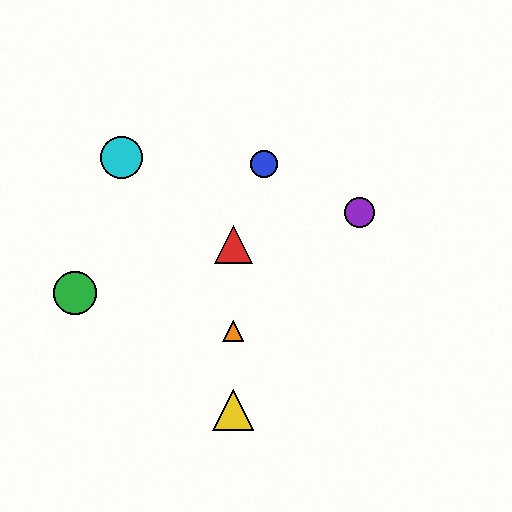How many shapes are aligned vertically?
3 shapes (the red triangle, the yellow triangle, the orange triangle) are aligned vertically.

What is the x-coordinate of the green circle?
The green circle is at x≈75.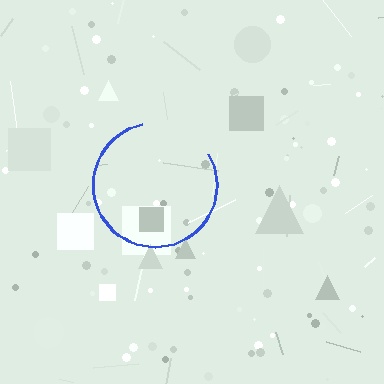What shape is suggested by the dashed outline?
The dashed outline suggests a circle.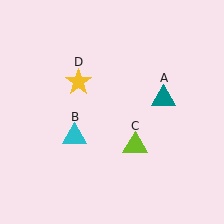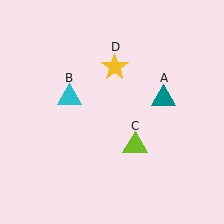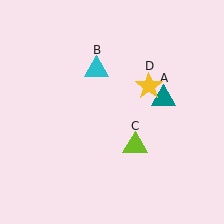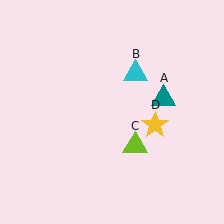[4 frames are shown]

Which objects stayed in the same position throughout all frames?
Teal triangle (object A) and lime triangle (object C) remained stationary.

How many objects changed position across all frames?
2 objects changed position: cyan triangle (object B), yellow star (object D).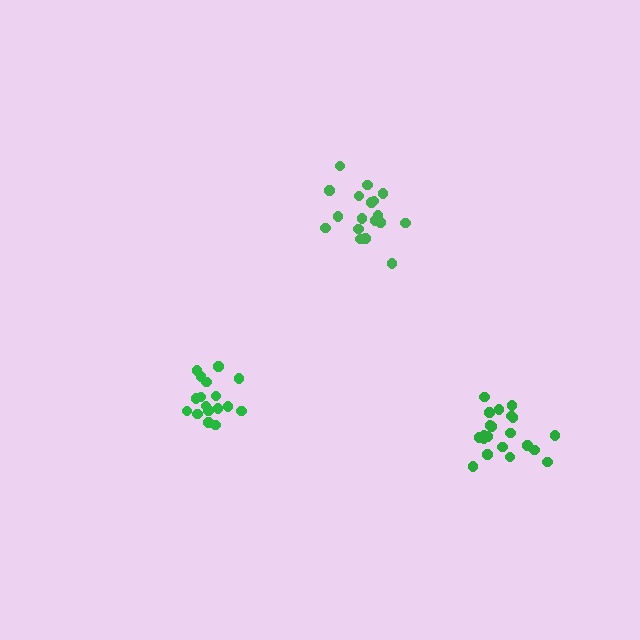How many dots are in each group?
Group 1: 17 dots, Group 2: 21 dots, Group 3: 18 dots (56 total).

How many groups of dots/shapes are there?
There are 3 groups.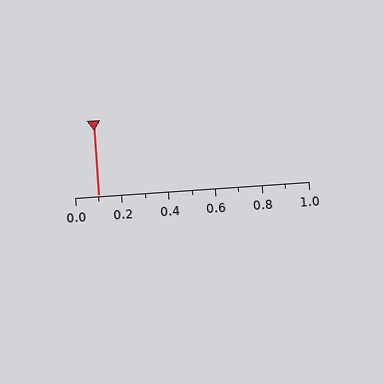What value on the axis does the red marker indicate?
The marker indicates approximately 0.1.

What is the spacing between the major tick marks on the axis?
The major ticks are spaced 0.2 apart.